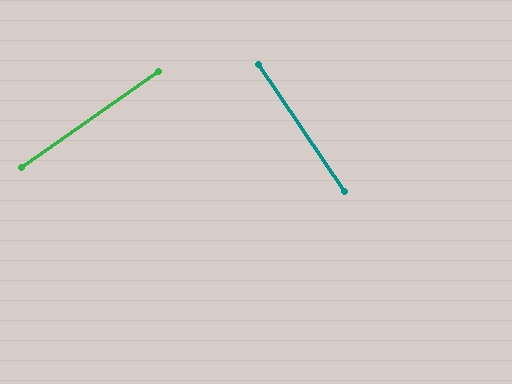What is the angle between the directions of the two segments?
Approximately 89 degrees.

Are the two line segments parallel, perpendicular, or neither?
Perpendicular — they meet at approximately 89°.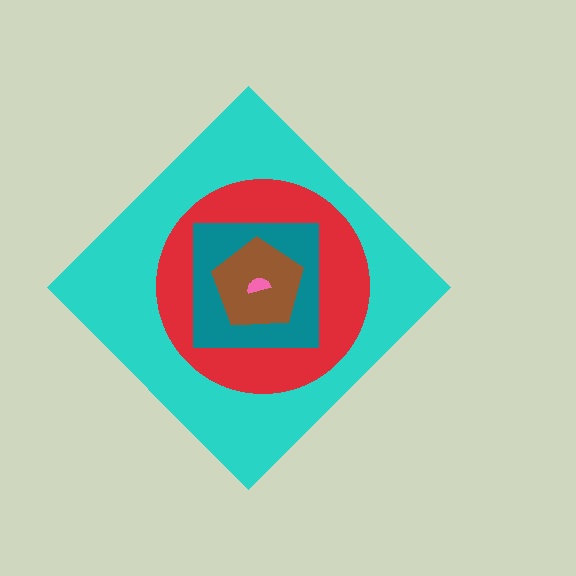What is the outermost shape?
The cyan diamond.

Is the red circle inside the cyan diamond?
Yes.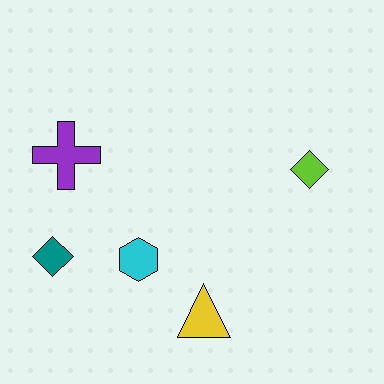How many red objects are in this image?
There are no red objects.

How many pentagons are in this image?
There are no pentagons.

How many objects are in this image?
There are 5 objects.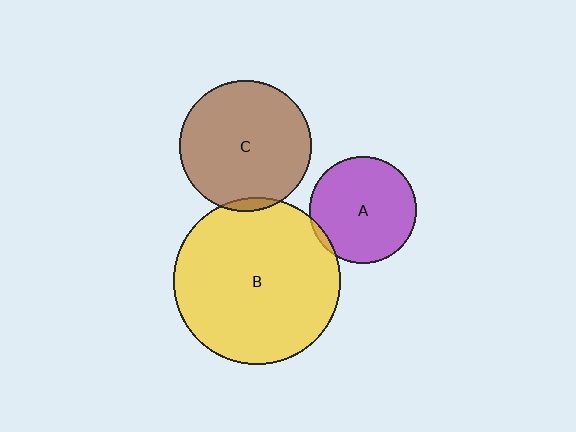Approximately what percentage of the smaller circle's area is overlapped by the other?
Approximately 5%.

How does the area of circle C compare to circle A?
Approximately 1.5 times.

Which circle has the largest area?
Circle B (yellow).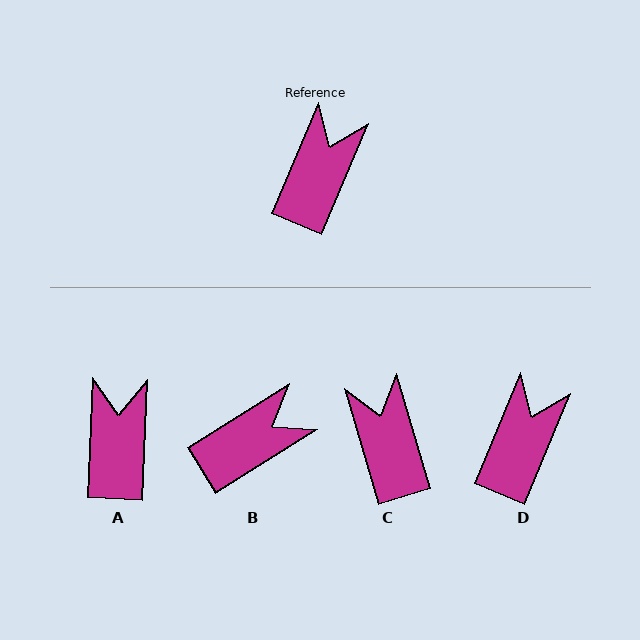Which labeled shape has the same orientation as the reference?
D.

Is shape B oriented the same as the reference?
No, it is off by about 35 degrees.